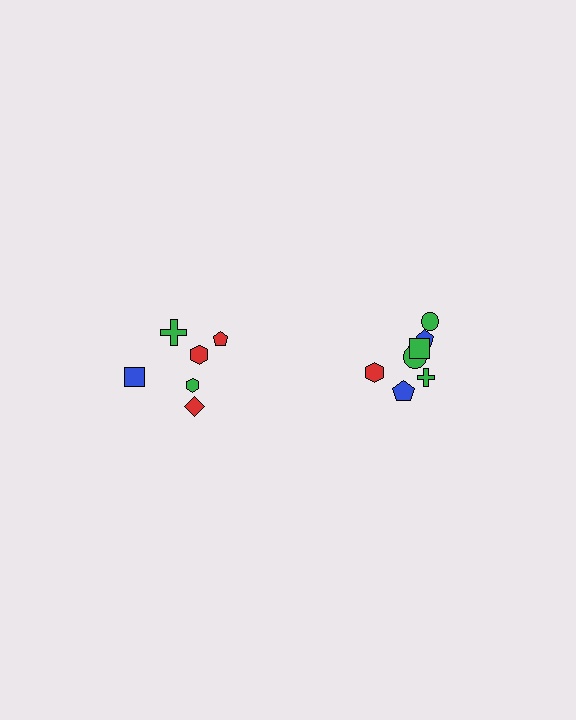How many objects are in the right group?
There are 8 objects.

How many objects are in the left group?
There are 6 objects.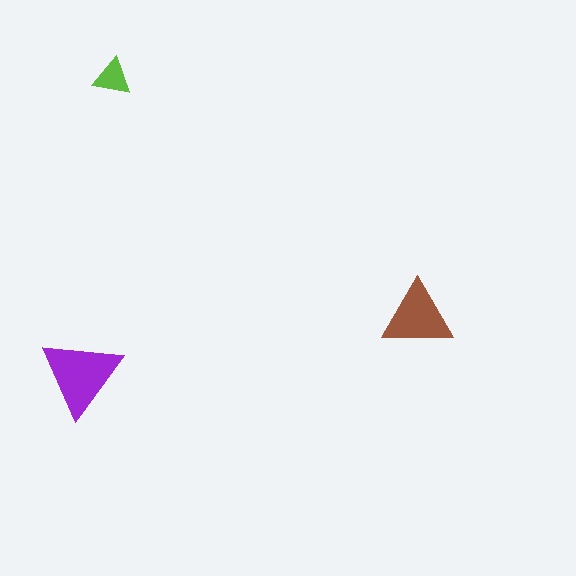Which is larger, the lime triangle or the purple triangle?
The purple one.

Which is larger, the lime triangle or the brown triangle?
The brown one.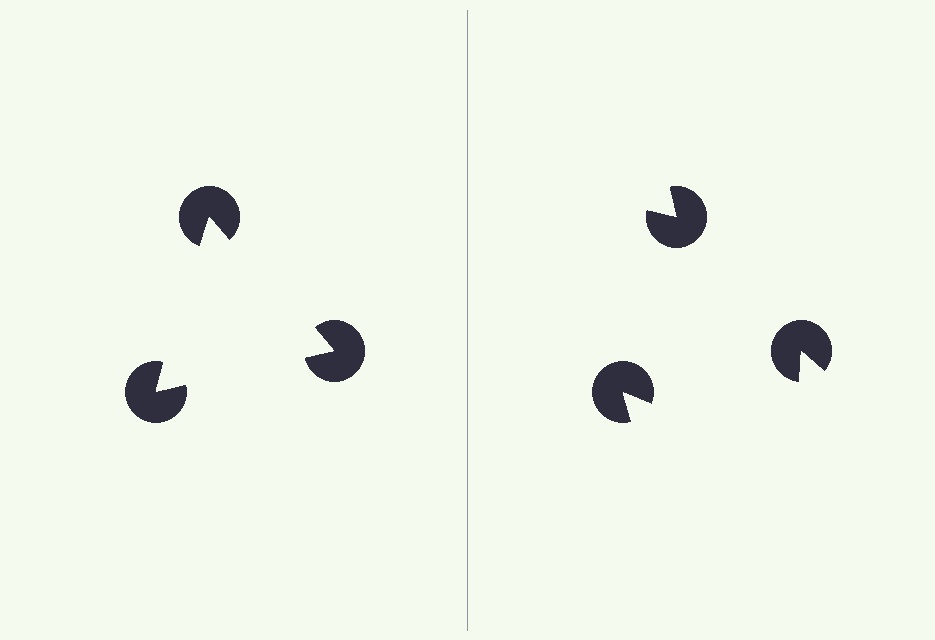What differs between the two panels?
The pac-man discs are positioned identically on both sides; only the wedge orientations differ. On the left they align to a triangle; on the right they are misaligned.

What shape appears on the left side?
An illusory triangle.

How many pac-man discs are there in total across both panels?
6 — 3 on each side.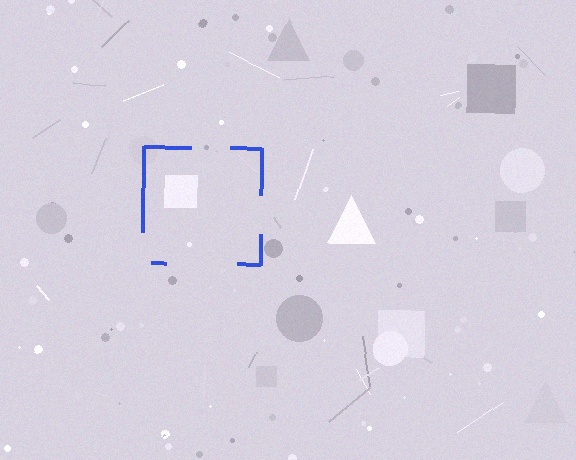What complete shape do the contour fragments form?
The contour fragments form a square.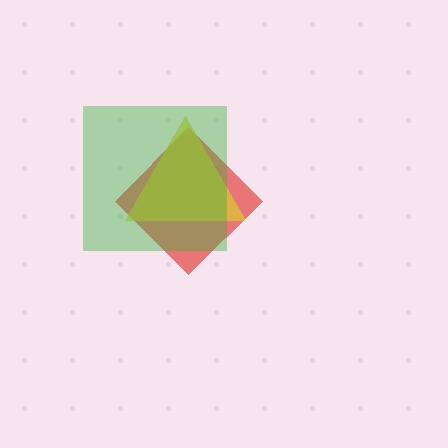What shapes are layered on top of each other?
The layered shapes are: a red diamond, a yellow triangle, a green square.